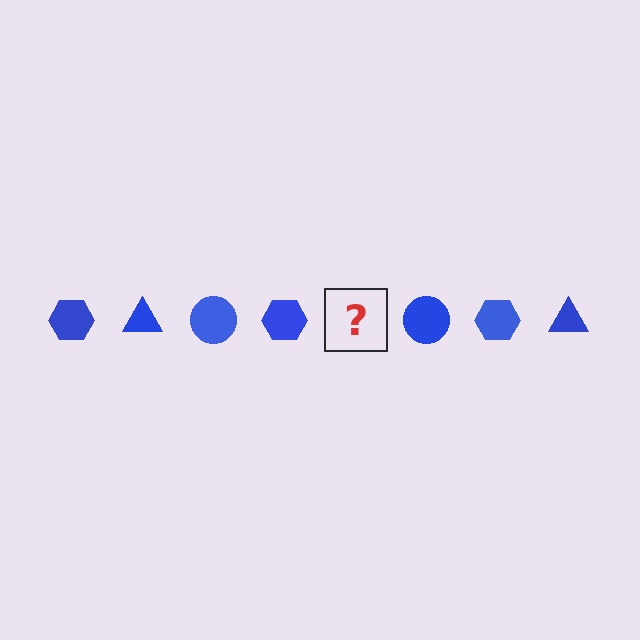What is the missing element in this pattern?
The missing element is a blue triangle.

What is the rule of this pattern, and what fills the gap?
The rule is that the pattern cycles through hexagon, triangle, circle shapes in blue. The gap should be filled with a blue triangle.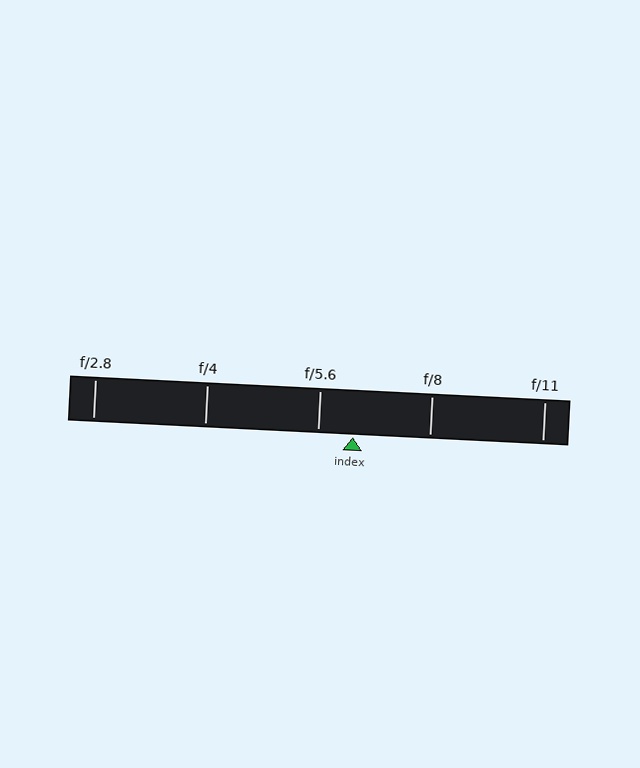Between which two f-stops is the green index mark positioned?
The index mark is between f/5.6 and f/8.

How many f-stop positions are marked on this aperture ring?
There are 5 f-stop positions marked.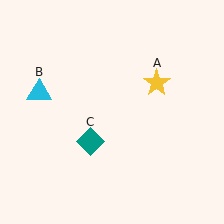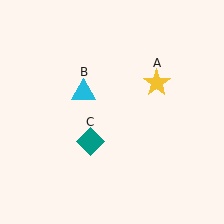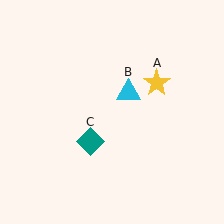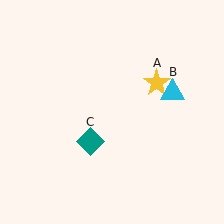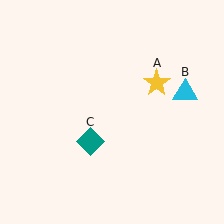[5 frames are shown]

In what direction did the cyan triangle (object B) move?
The cyan triangle (object B) moved right.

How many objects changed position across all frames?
1 object changed position: cyan triangle (object B).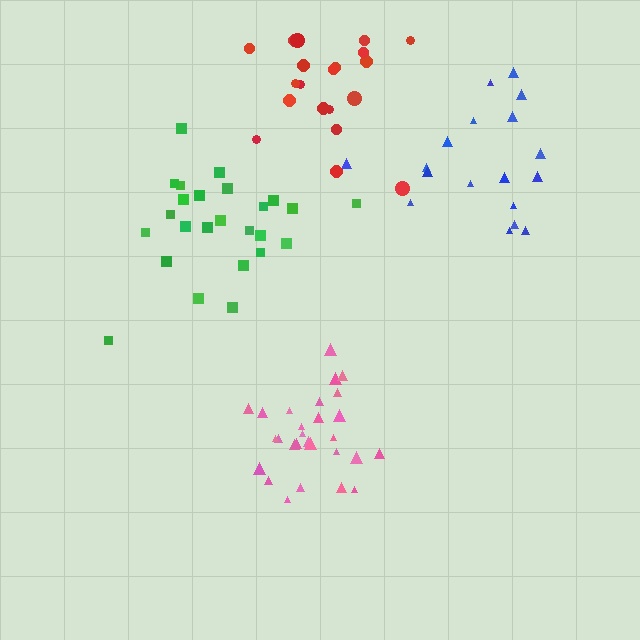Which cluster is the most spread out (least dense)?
Blue.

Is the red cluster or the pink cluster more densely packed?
Pink.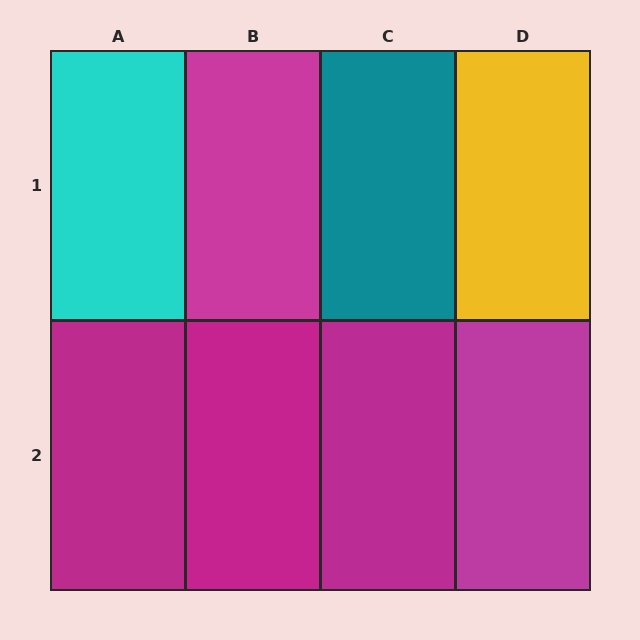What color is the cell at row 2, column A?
Magenta.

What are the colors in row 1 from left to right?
Cyan, magenta, teal, yellow.